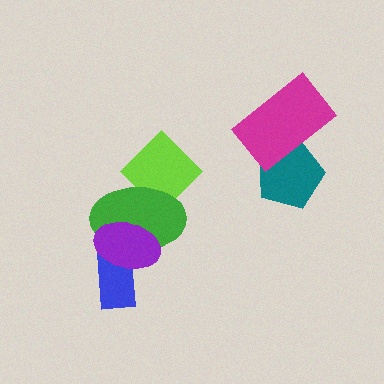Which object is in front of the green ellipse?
The purple ellipse is in front of the green ellipse.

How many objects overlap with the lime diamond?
1 object overlaps with the lime diamond.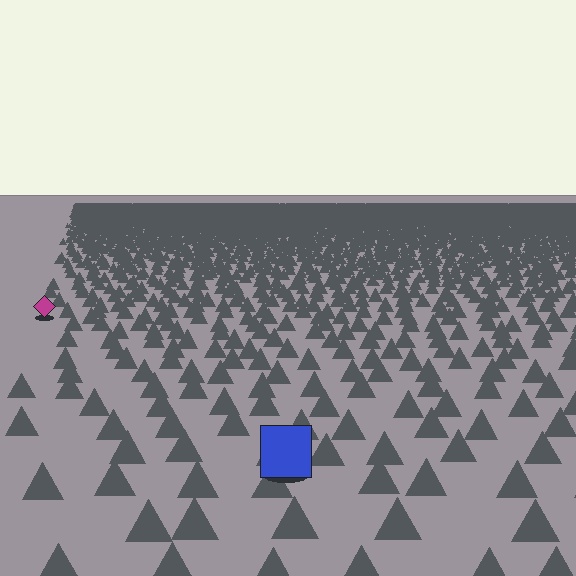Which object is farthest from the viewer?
The magenta diamond is farthest from the viewer. It appears smaller and the ground texture around it is denser.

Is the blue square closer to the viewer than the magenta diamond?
Yes. The blue square is closer — you can tell from the texture gradient: the ground texture is coarser near it.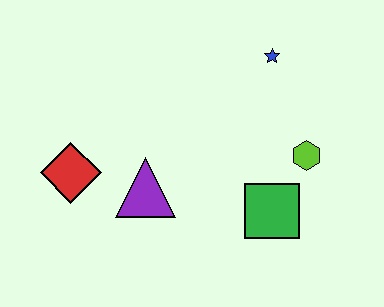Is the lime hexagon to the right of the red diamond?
Yes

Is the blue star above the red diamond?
Yes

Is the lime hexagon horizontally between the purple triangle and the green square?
No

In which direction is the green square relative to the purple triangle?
The green square is to the right of the purple triangle.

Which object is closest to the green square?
The lime hexagon is closest to the green square.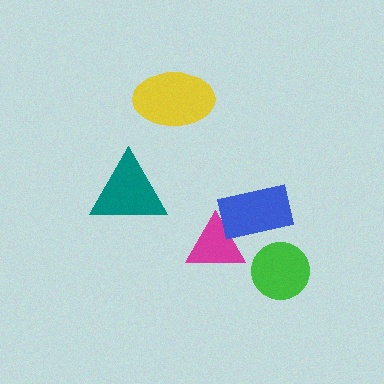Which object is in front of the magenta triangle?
The blue rectangle is in front of the magenta triangle.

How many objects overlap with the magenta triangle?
1 object overlaps with the magenta triangle.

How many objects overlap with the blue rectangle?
1 object overlaps with the blue rectangle.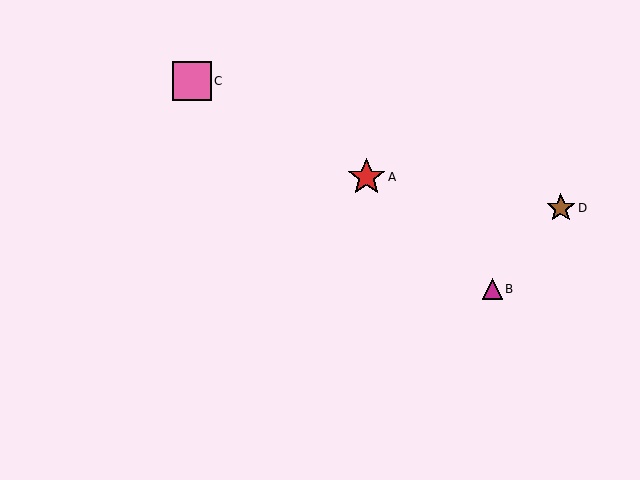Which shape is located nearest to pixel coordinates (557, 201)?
The brown star (labeled D) at (561, 208) is nearest to that location.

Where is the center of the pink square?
The center of the pink square is at (192, 81).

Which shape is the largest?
The pink square (labeled C) is the largest.